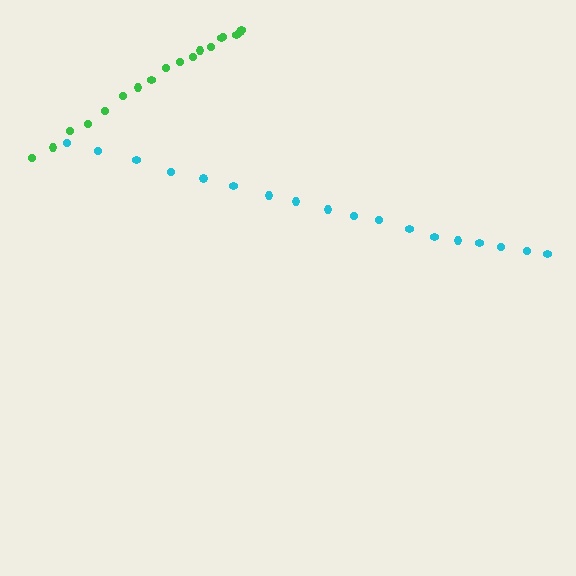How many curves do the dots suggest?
There are 2 distinct paths.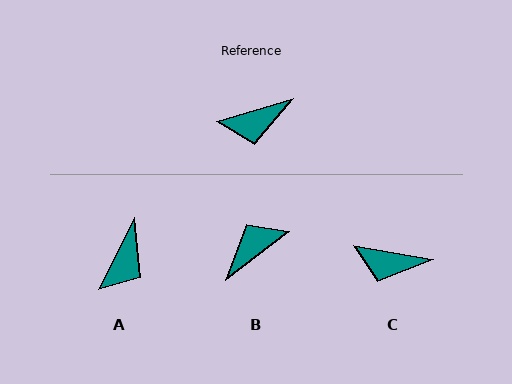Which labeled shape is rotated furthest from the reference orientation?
B, about 159 degrees away.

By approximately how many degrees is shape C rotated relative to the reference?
Approximately 27 degrees clockwise.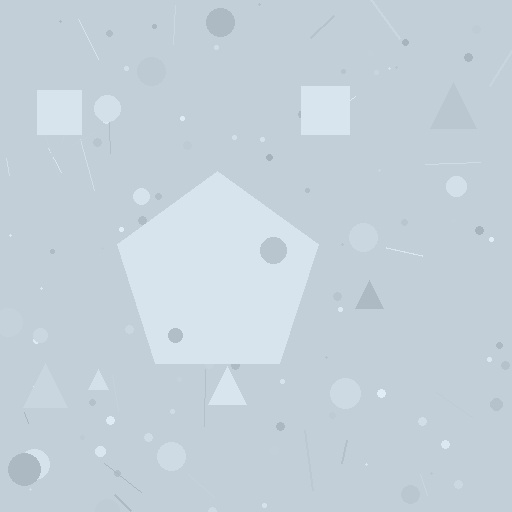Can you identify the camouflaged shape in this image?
The camouflaged shape is a pentagon.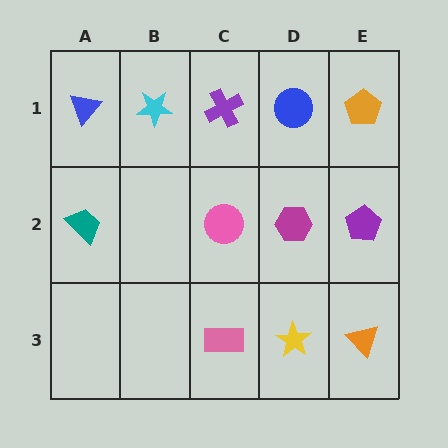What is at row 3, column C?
A pink rectangle.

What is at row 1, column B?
A cyan star.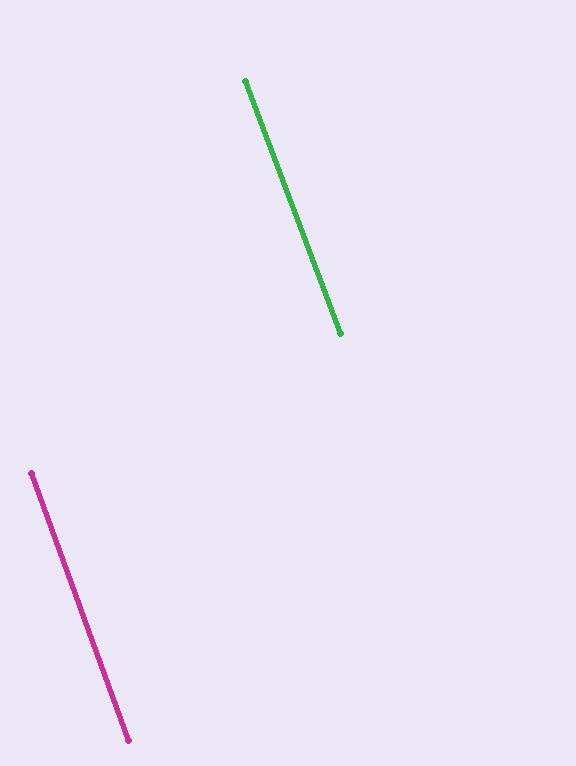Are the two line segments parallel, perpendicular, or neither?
Parallel — their directions differ by only 0.8°.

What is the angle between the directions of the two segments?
Approximately 1 degree.